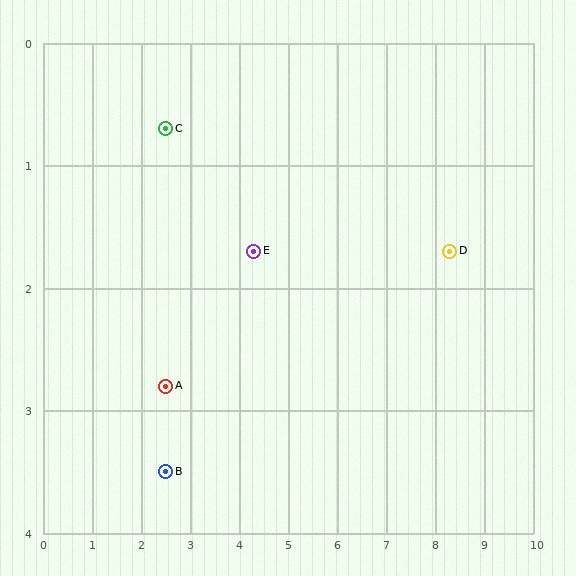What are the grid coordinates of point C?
Point C is at approximately (2.5, 0.7).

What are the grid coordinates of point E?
Point E is at approximately (4.3, 1.7).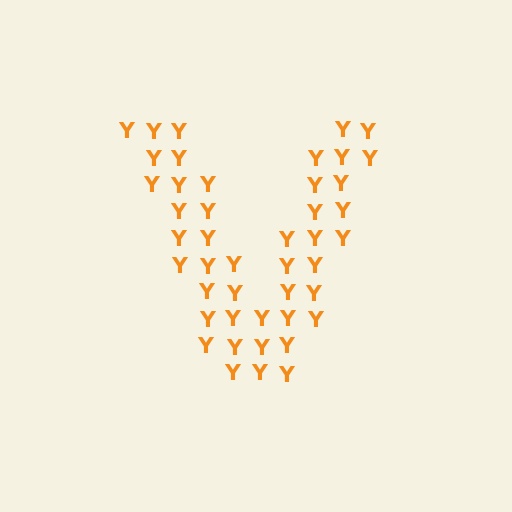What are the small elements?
The small elements are letter Y's.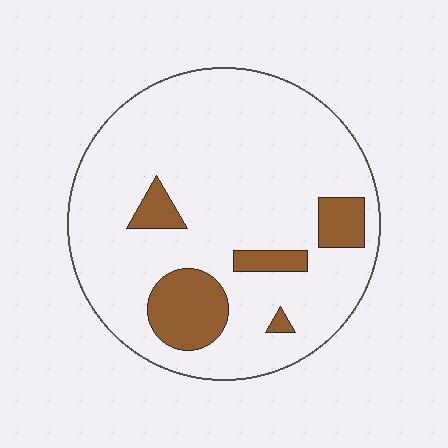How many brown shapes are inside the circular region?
5.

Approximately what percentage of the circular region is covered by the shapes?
Approximately 15%.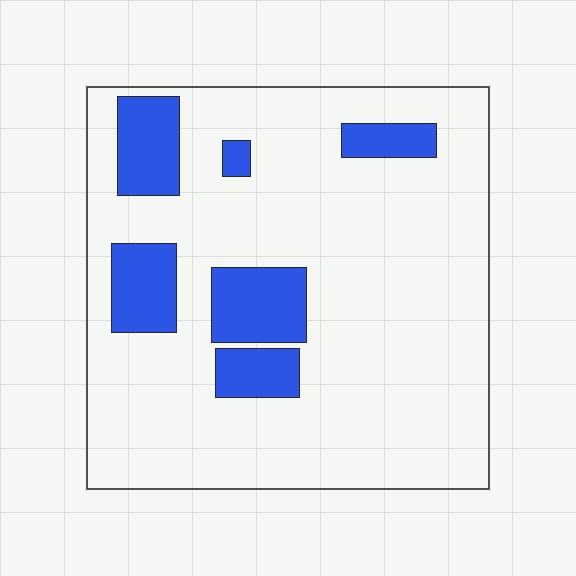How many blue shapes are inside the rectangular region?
6.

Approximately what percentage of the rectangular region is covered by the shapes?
Approximately 15%.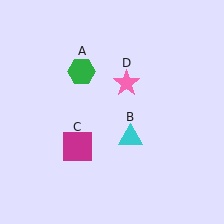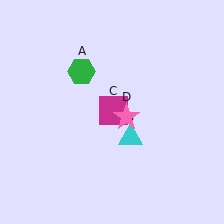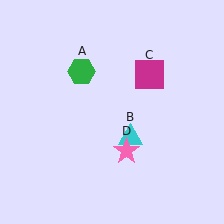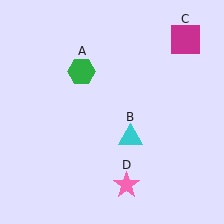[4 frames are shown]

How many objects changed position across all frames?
2 objects changed position: magenta square (object C), pink star (object D).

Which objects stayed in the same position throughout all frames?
Green hexagon (object A) and cyan triangle (object B) remained stationary.